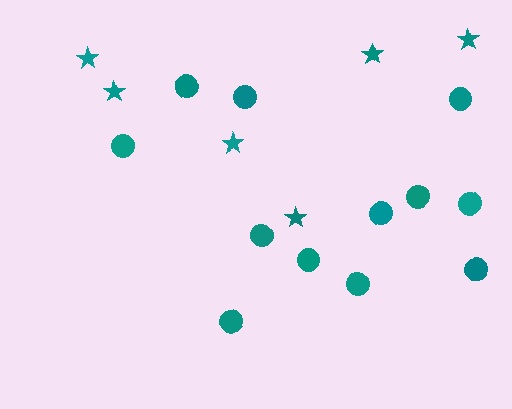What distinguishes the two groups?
There are 2 groups: one group of circles (12) and one group of stars (6).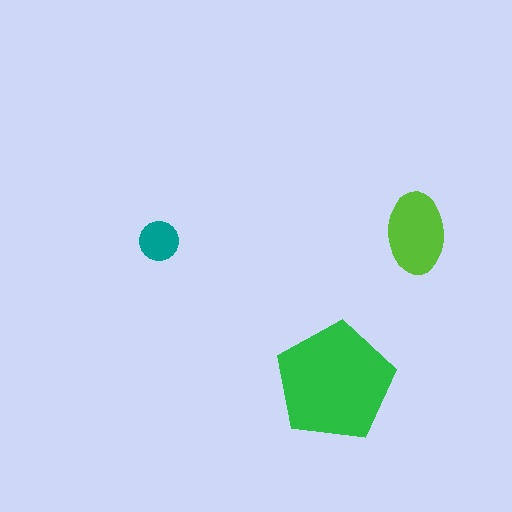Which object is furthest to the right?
The lime ellipse is rightmost.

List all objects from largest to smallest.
The green pentagon, the lime ellipse, the teal circle.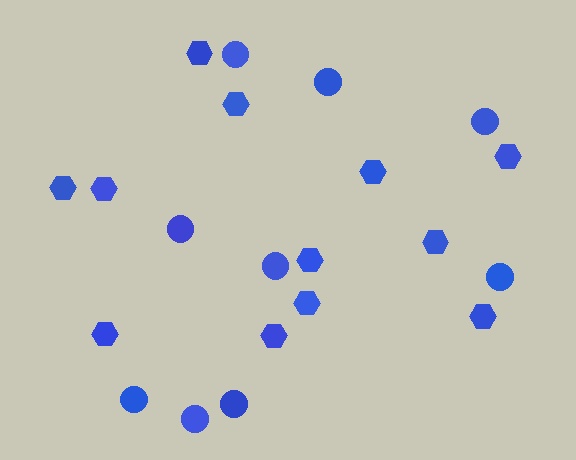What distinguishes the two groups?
There are 2 groups: one group of circles (9) and one group of hexagons (12).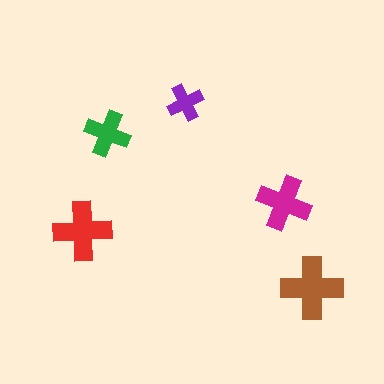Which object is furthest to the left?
The red cross is leftmost.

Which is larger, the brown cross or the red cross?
The brown one.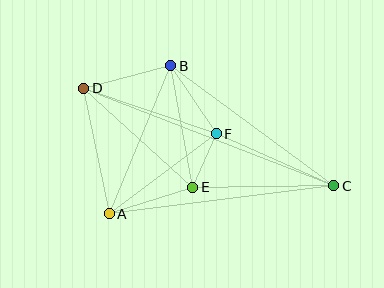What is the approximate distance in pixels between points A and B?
The distance between A and B is approximately 161 pixels.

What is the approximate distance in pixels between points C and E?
The distance between C and E is approximately 141 pixels.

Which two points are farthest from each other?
Points C and D are farthest from each other.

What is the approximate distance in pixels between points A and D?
The distance between A and D is approximately 128 pixels.